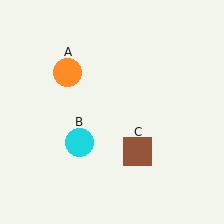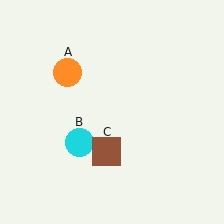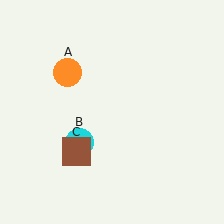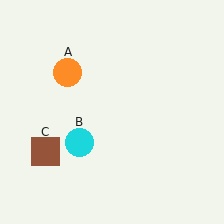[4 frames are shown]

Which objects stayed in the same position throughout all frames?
Orange circle (object A) and cyan circle (object B) remained stationary.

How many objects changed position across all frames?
1 object changed position: brown square (object C).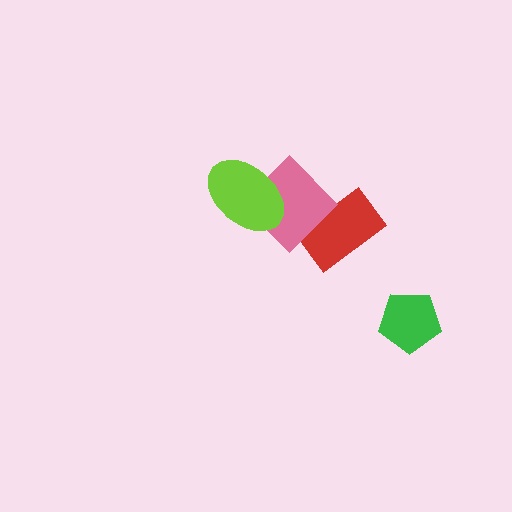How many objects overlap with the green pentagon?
0 objects overlap with the green pentagon.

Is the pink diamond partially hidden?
Yes, it is partially covered by another shape.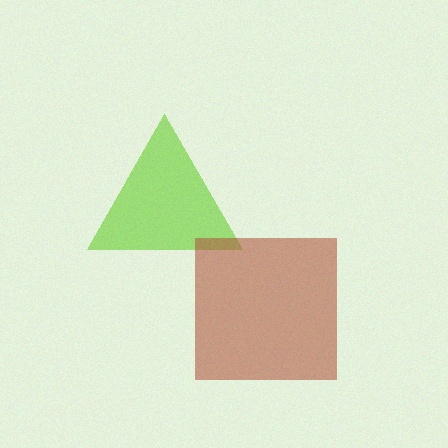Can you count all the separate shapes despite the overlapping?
Yes, there are 2 separate shapes.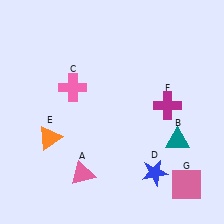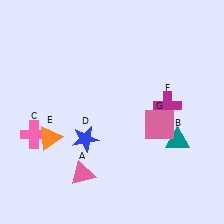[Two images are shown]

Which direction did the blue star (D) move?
The blue star (D) moved left.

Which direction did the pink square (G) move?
The pink square (G) moved up.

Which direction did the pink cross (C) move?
The pink cross (C) moved down.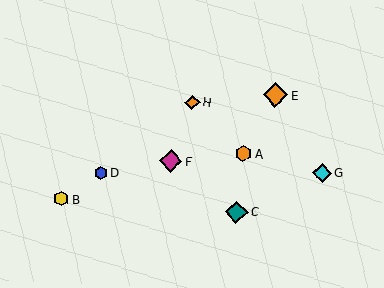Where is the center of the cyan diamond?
The center of the cyan diamond is at (322, 173).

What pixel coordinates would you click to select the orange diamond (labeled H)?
Click at (192, 102) to select the orange diamond H.